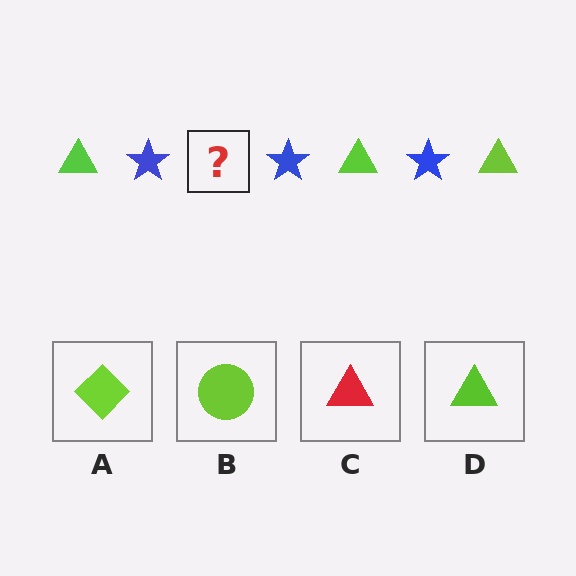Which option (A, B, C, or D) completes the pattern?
D.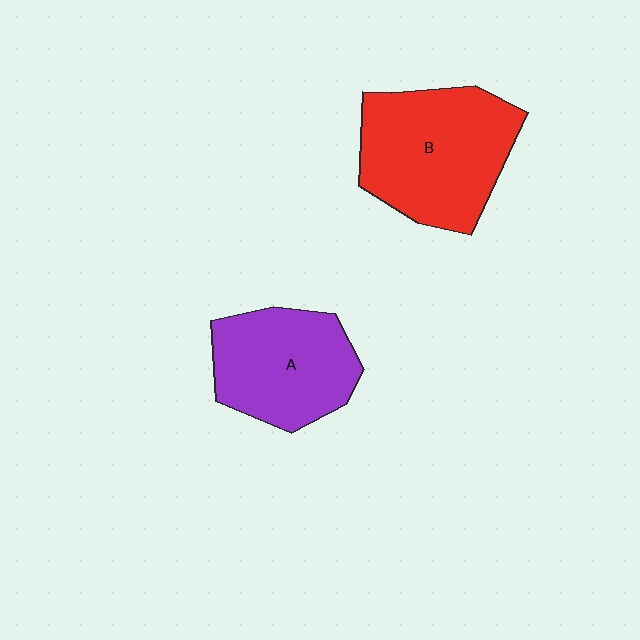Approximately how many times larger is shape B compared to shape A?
Approximately 1.3 times.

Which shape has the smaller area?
Shape A (purple).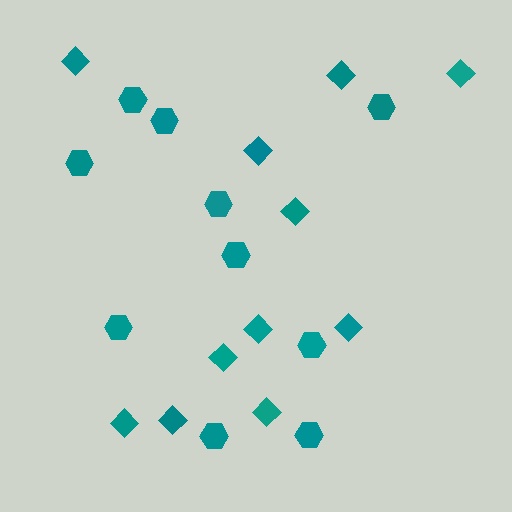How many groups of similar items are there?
There are 2 groups: one group of hexagons (10) and one group of diamonds (11).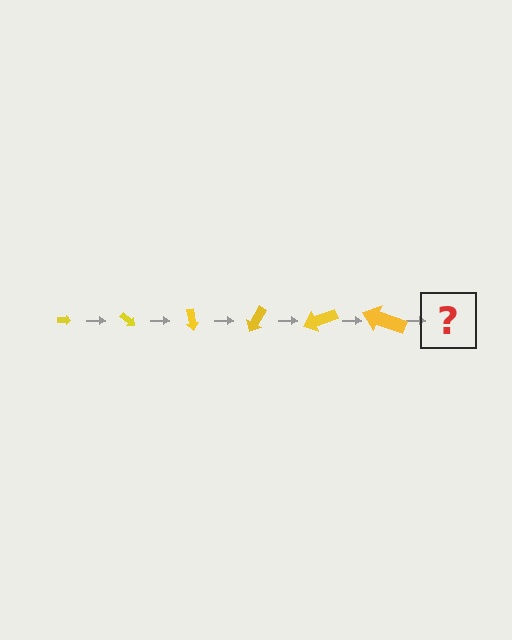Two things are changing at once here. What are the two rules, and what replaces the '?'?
The two rules are that the arrow grows larger each step and it rotates 40 degrees each step. The '?' should be an arrow, larger than the previous one and rotated 240 degrees from the start.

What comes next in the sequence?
The next element should be an arrow, larger than the previous one and rotated 240 degrees from the start.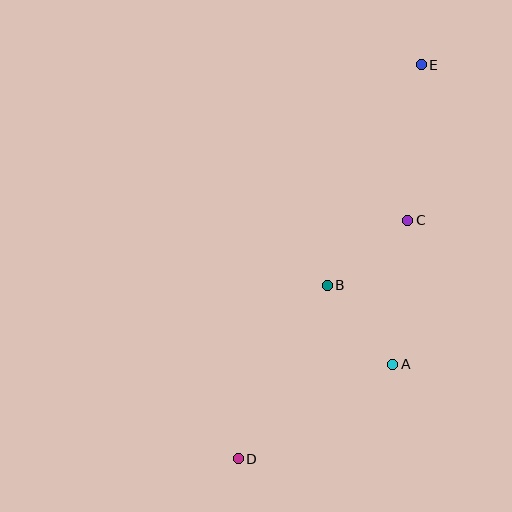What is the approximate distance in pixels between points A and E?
The distance between A and E is approximately 301 pixels.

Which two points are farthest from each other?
Points D and E are farthest from each other.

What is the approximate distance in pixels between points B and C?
The distance between B and C is approximately 104 pixels.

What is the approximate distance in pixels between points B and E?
The distance between B and E is approximately 240 pixels.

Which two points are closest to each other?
Points A and B are closest to each other.